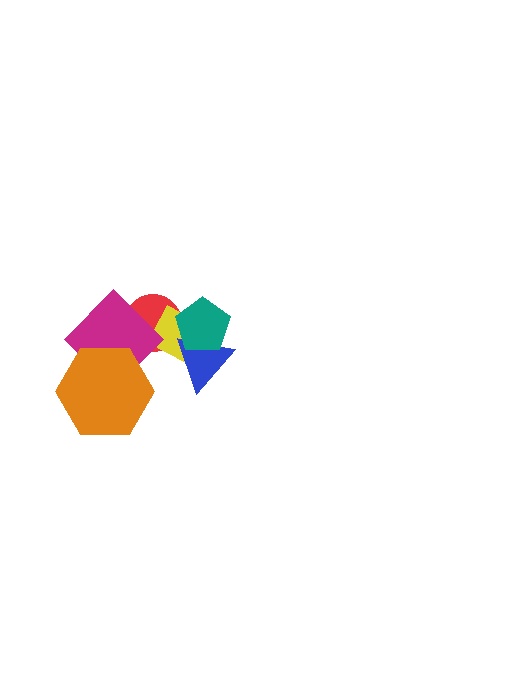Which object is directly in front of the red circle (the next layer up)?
The yellow diamond is directly in front of the red circle.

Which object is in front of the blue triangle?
The teal pentagon is in front of the blue triangle.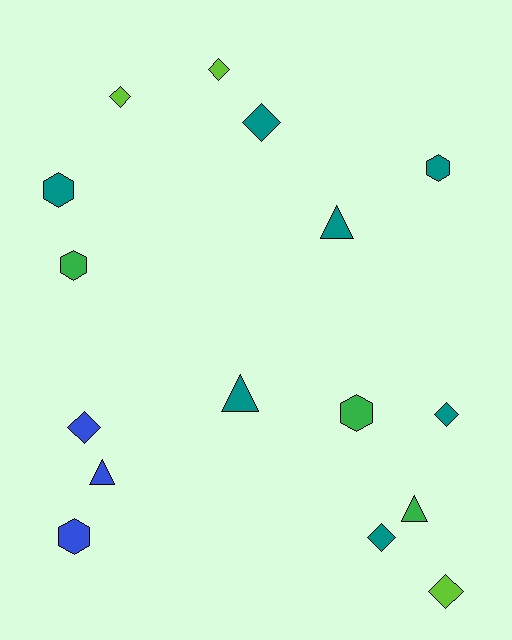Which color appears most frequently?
Teal, with 7 objects.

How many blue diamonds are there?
There is 1 blue diamond.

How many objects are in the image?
There are 16 objects.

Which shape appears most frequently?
Diamond, with 7 objects.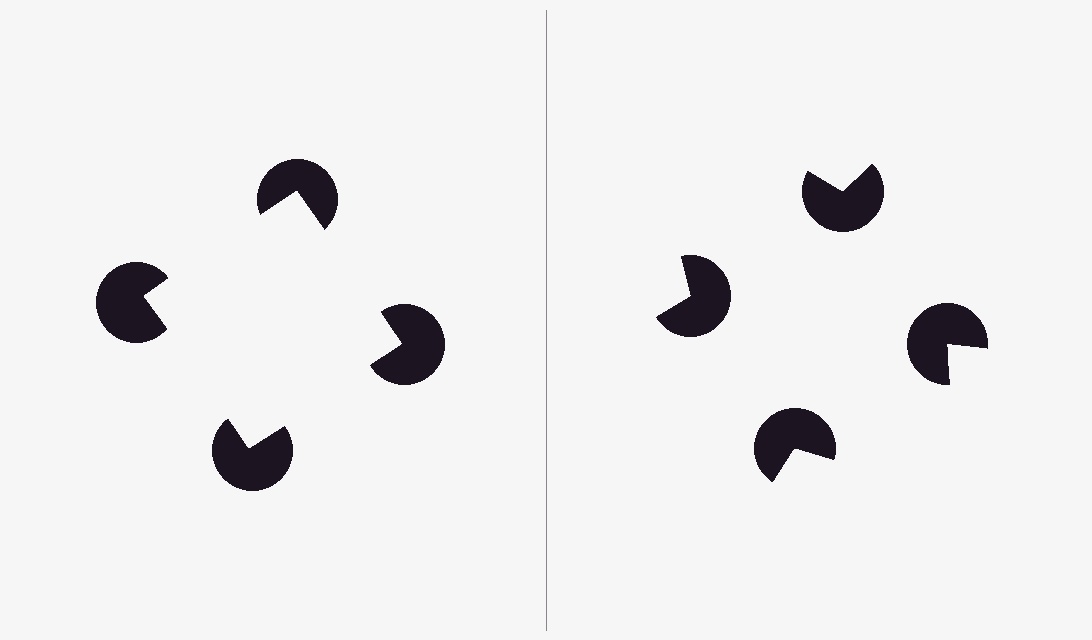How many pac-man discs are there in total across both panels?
8 — 4 on each side.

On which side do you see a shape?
An illusory square appears on the left side. On the right side the wedge cuts are rotated, so no coherent shape forms.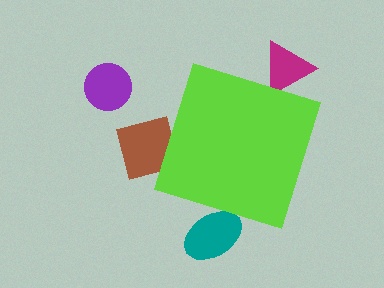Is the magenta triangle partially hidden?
Yes, the magenta triangle is partially hidden behind the lime diamond.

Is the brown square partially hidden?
Yes, the brown square is partially hidden behind the lime diamond.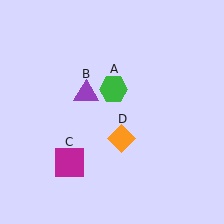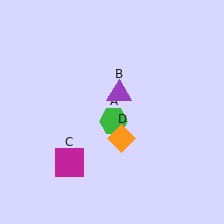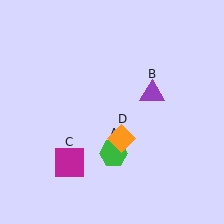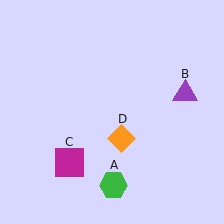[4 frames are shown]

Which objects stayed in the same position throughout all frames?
Magenta square (object C) and orange diamond (object D) remained stationary.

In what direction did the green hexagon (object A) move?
The green hexagon (object A) moved down.